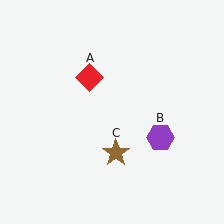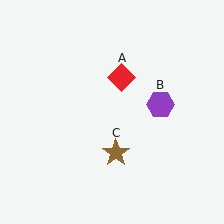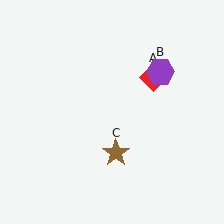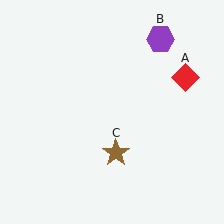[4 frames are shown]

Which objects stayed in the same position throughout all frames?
Brown star (object C) remained stationary.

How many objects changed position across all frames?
2 objects changed position: red diamond (object A), purple hexagon (object B).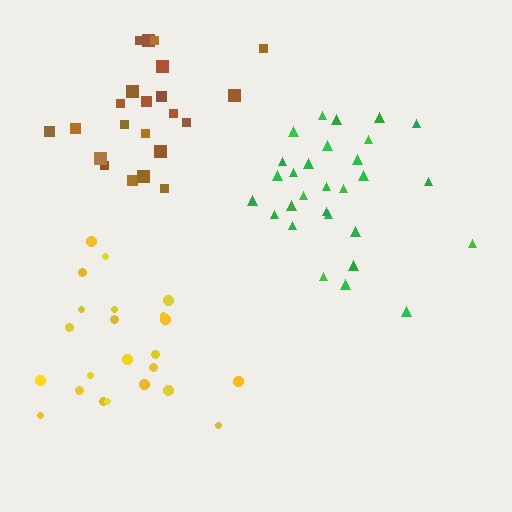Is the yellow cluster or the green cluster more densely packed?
Green.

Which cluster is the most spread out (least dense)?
Yellow.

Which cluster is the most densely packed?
Brown.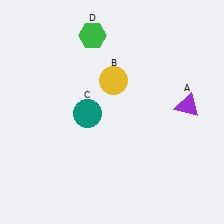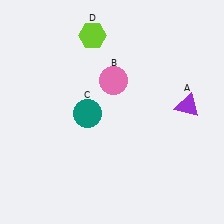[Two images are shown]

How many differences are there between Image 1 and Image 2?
There are 2 differences between the two images.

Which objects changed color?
B changed from yellow to pink. D changed from green to lime.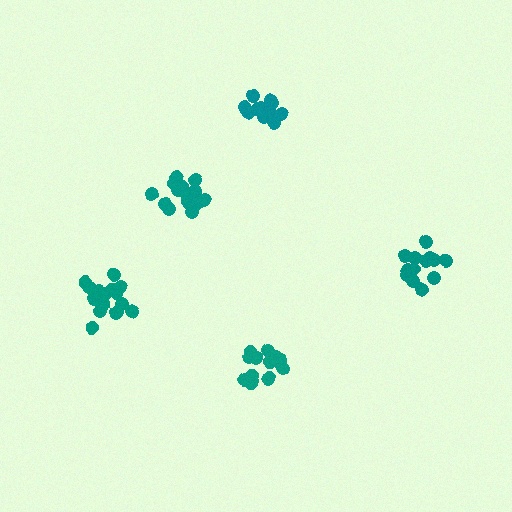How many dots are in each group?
Group 1: 13 dots, Group 2: 15 dots, Group 3: 16 dots, Group 4: 19 dots, Group 5: 19 dots (82 total).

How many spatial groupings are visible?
There are 5 spatial groupings.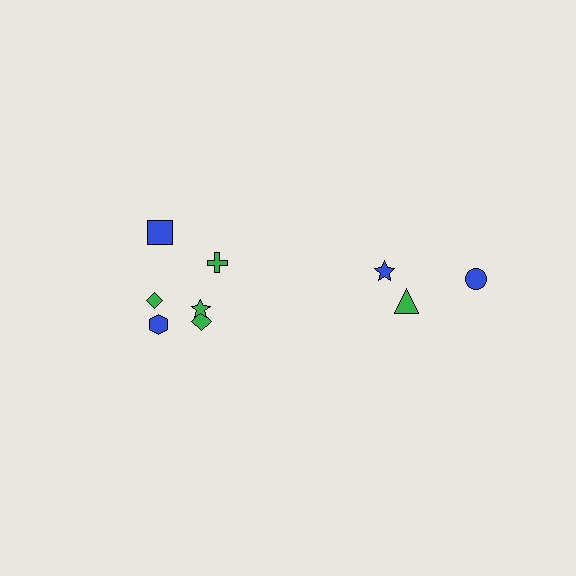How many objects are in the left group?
There are 6 objects.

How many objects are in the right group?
There are 3 objects.